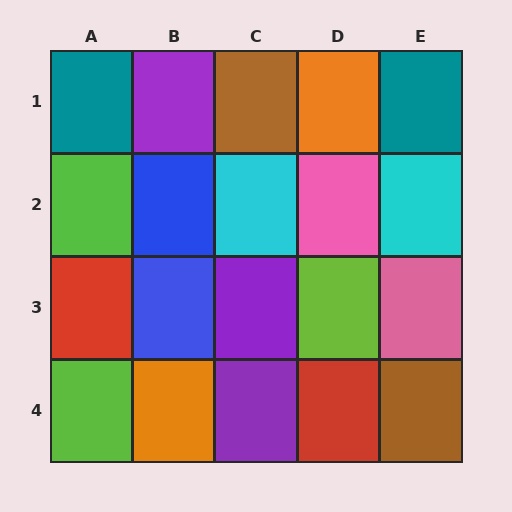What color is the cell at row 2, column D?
Pink.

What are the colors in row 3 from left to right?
Red, blue, purple, lime, pink.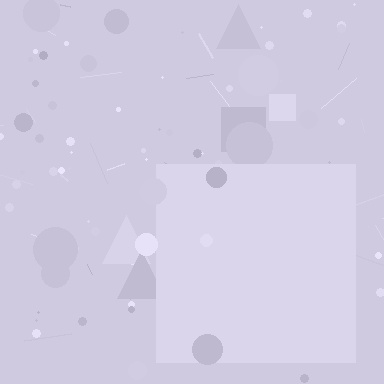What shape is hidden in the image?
A square is hidden in the image.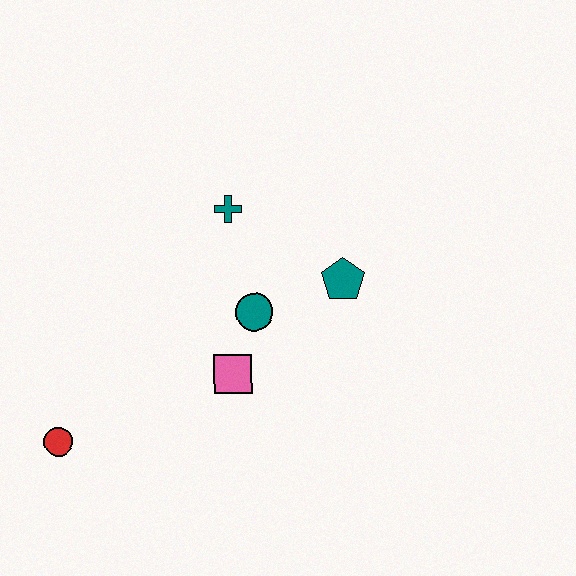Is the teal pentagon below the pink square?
No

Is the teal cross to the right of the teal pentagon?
No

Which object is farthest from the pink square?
The red circle is farthest from the pink square.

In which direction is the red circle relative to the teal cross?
The red circle is below the teal cross.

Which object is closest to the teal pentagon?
The teal circle is closest to the teal pentagon.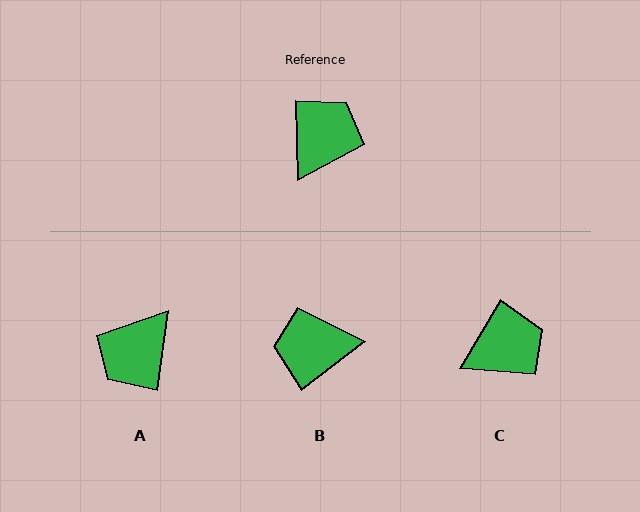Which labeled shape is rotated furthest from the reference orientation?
A, about 171 degrees away.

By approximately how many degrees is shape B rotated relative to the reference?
Approximately 125 degrees counter-clockwise.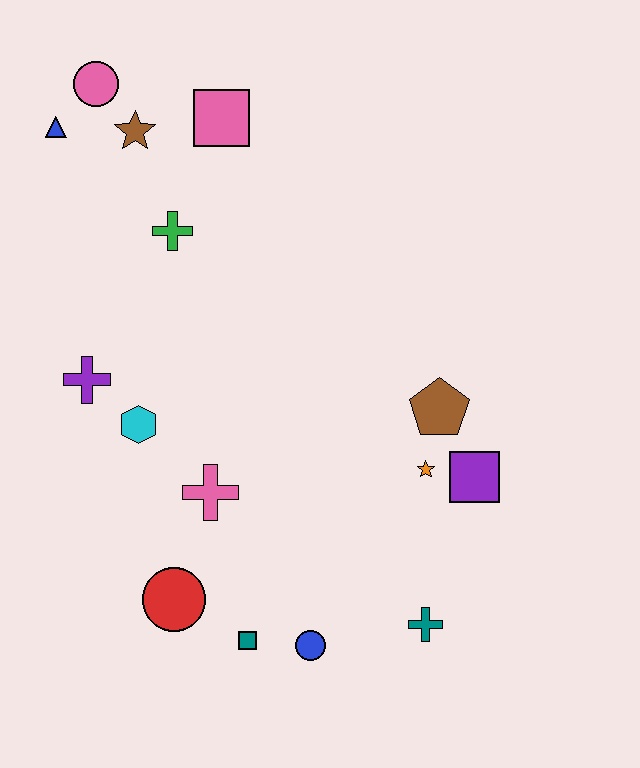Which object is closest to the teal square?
The blue circle is closest to the teal square.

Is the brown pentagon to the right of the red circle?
Yes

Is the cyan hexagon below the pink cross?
No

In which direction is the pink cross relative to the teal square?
The pink cross is above the teal square.